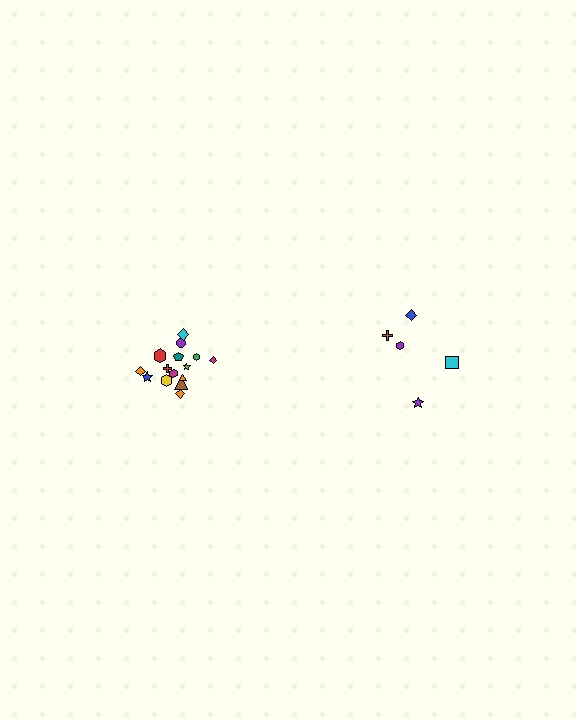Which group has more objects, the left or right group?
The left group.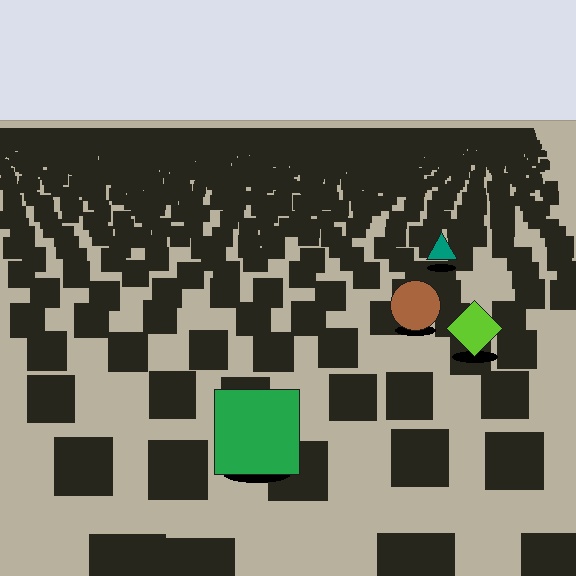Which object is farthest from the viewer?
The teal triangle is farthest from the viewer. It appears smaller and the ground texture around it is denser.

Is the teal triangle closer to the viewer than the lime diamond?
No. The lime diamond is closer — you can tell from the texture gradient: the ground texture is coarser near it.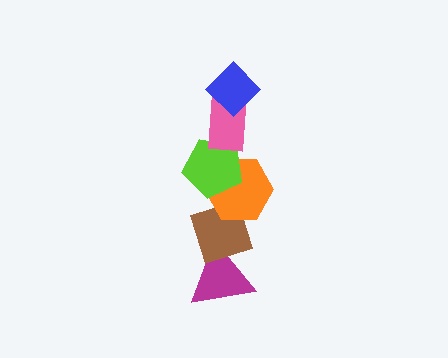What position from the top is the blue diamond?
The blue diamond is 1st from the top.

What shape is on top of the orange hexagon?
The lime pentagon is on top of the orange hexagon.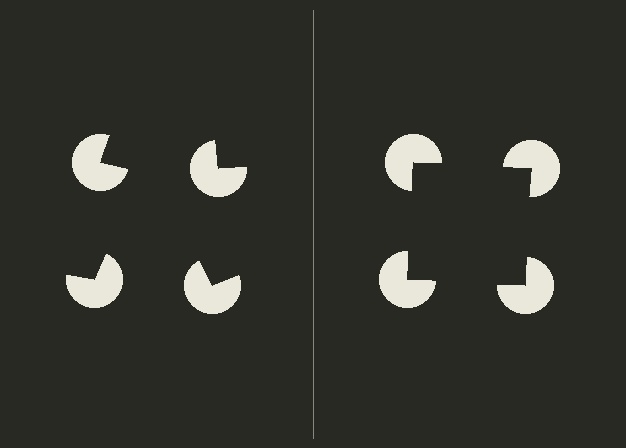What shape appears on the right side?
An illusory square.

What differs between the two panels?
The pac-man discs are positioned identically on both sides; only the wedge orientations differ. On the right they align to a square; on the left they are misaligned.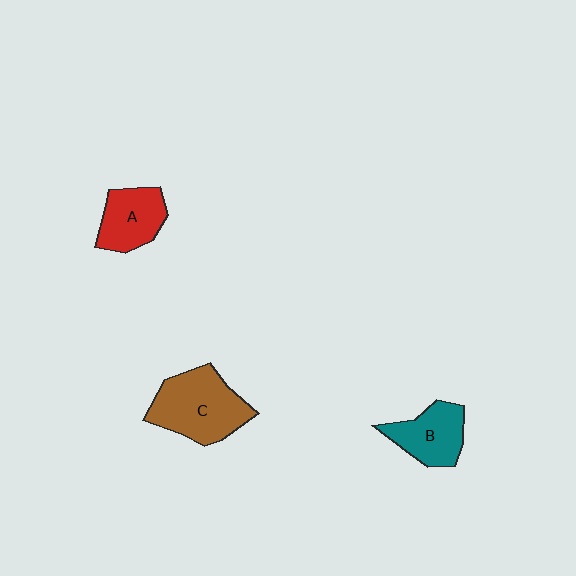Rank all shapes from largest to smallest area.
From largest to smallest: C (brown), B (teal), A (red).